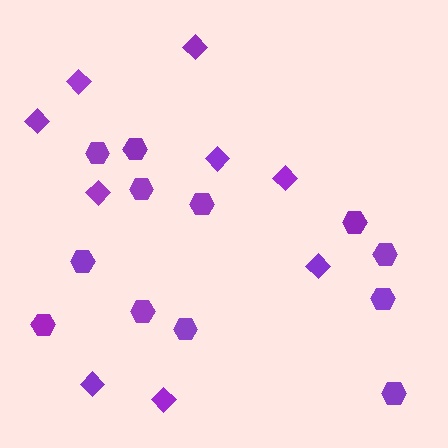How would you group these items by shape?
There are 2 groups: one group of hexagons (12) and one group of diamonds (9).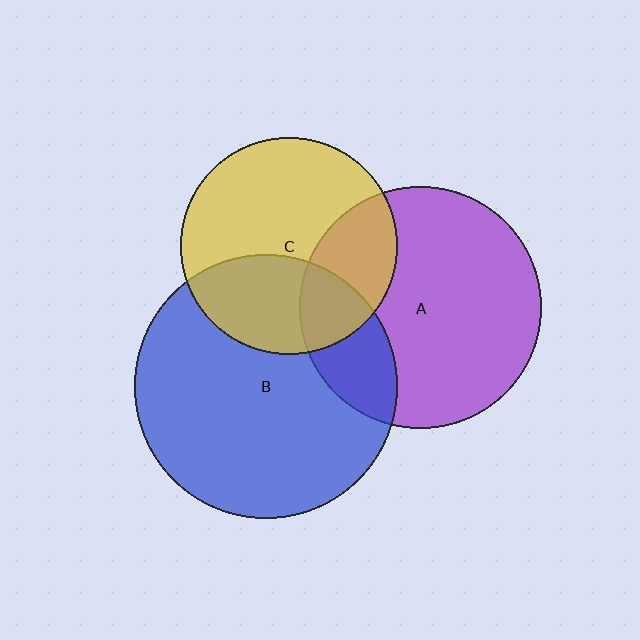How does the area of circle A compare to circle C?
Approximately 1.2 times.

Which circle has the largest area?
Circle B (blue).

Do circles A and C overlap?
Yes.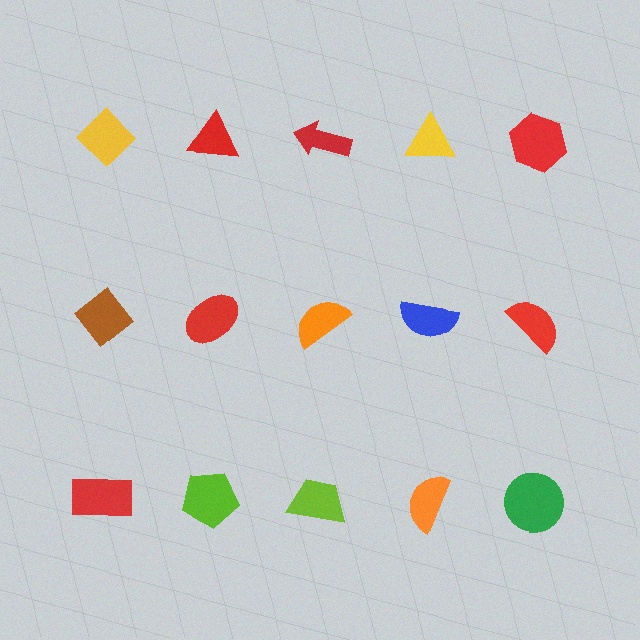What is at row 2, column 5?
A red semicircle.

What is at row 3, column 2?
A lime pentagon.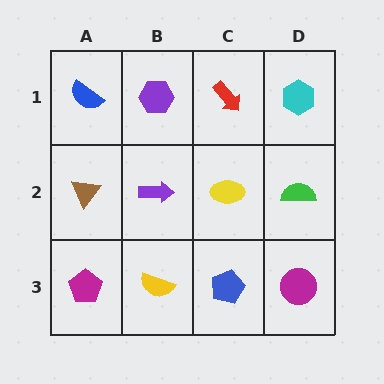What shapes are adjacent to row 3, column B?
A purple arrow (row 2, column B), a magenta pentagon (row 3, column A), a blue pentagon (row 3, column C).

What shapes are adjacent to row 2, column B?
A purple hexagon (row 1, column B), a yellow semicircle (row 3, column B), a brown triangle (row 2, column A), a yellow ellipse (row 2, column C).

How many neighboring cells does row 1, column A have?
2.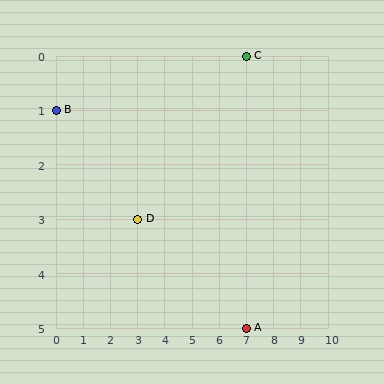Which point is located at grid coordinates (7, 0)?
Point C is at (7, 0).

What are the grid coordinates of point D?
Point D is at grid coordinates (3, 3).